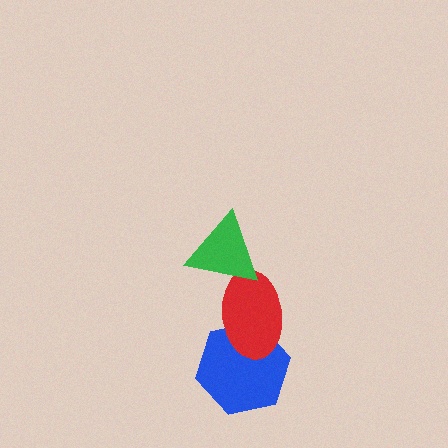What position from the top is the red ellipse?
The red ellipse is 2nd from the top.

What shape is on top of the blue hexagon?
The red ellipse is on top of the blue hexagon.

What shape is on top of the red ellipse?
The green triangle is on top of the red ellipse.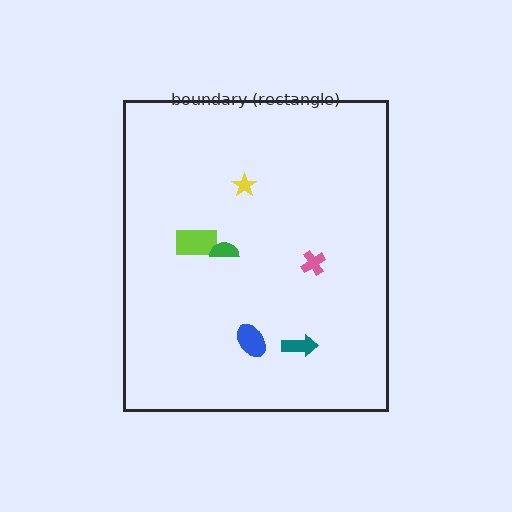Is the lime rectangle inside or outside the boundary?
Inside.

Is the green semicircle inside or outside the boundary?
Inside.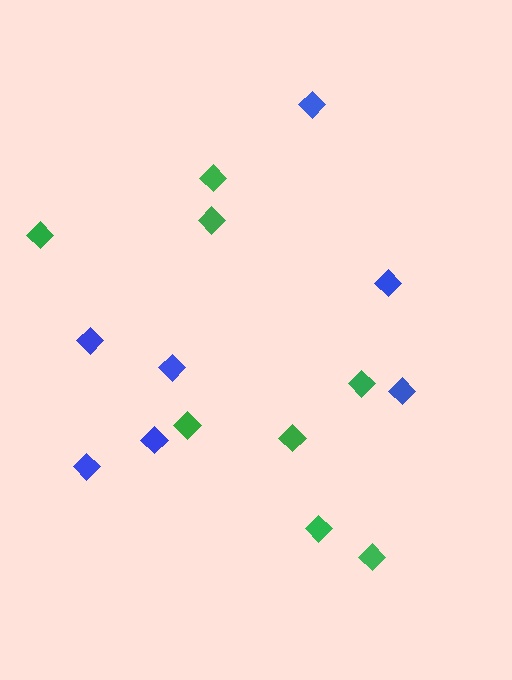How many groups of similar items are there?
There are 2 groups: one group of green diamonds (8) and one group of blue diamonds (7).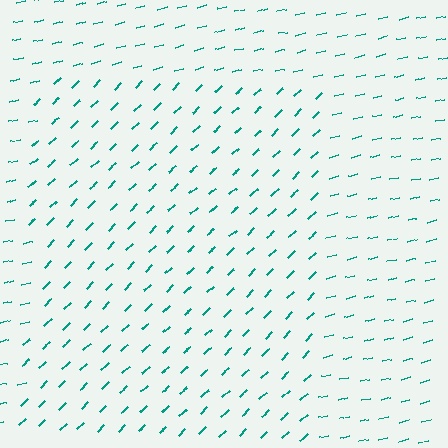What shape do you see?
I see a rectangle.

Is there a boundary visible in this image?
Yes, there is a texture boundary formed by a change in line orientation.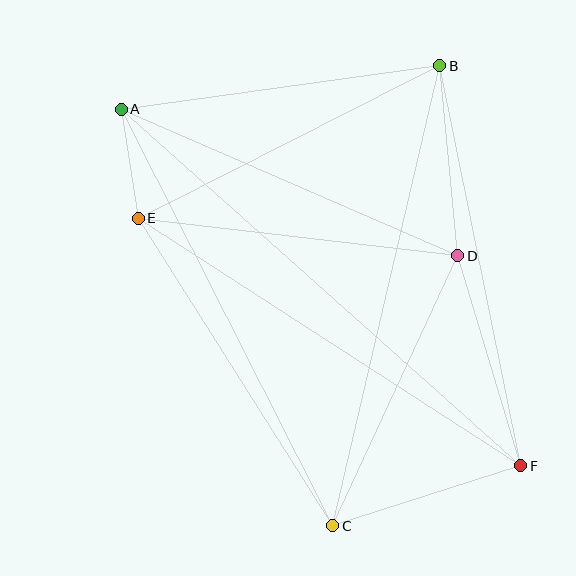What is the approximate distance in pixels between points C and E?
The distance between C and E is approximately 364 pixels.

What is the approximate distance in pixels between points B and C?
The distance between B and C is approximately 472 pixels.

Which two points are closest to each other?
Points A and E are closest to each other.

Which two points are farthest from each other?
Points A and F are farthest from each other.